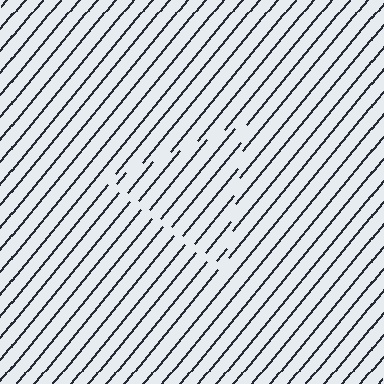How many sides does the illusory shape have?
3 sides — the line-ends trace a triangle.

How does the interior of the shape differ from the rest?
The interior of the shape contains the same grating, shifted by half a period — the contour is defined by the phase discontinuity where line-ends from the inner and outer gratings abut.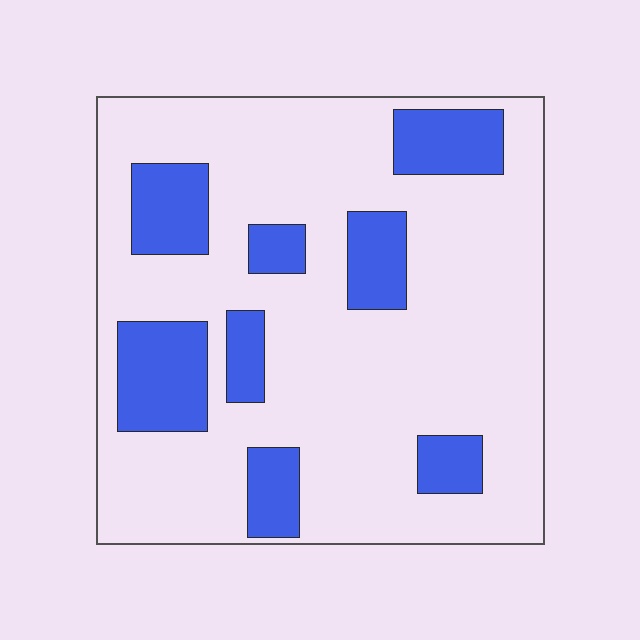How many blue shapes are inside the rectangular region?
8.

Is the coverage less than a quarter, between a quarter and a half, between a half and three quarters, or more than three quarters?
Less than a quarter.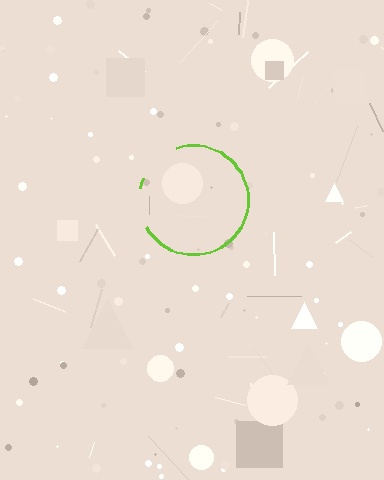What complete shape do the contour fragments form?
The contour fragments form a circle.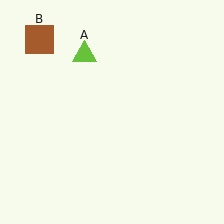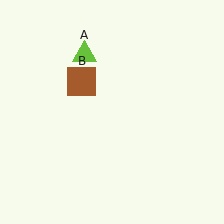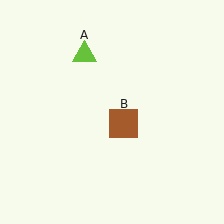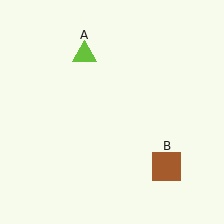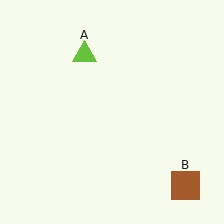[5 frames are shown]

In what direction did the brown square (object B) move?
The brown square (object B) moved down and to the right.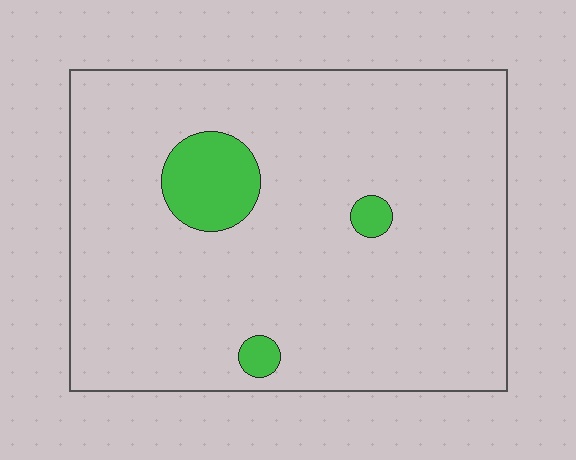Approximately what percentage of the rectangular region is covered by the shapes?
Approximately 10%.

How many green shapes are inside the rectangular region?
3.